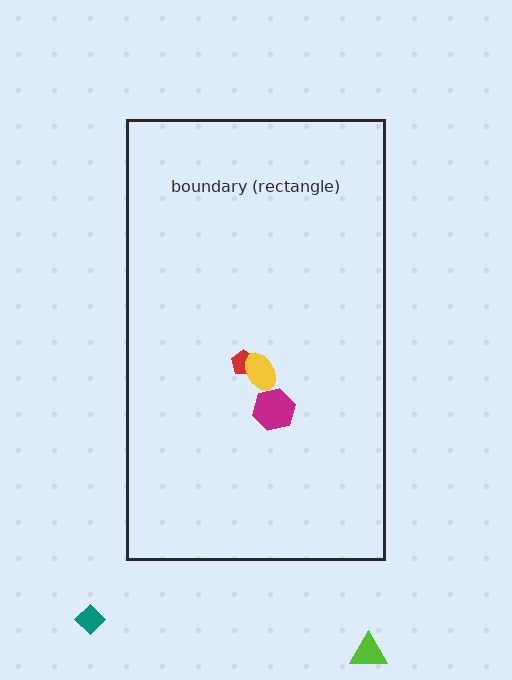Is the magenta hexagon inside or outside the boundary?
Inside.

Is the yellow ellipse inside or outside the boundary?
Inside.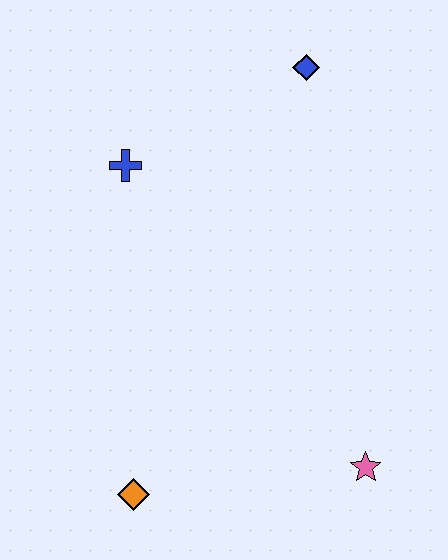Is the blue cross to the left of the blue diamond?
Yes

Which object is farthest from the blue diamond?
The orange diamond is farthest from the blue diamond.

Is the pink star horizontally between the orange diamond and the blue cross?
No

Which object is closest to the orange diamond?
The pink star is closest to the orange diamond.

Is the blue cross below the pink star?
No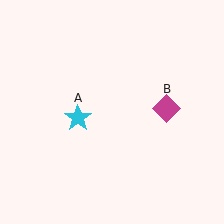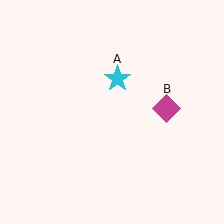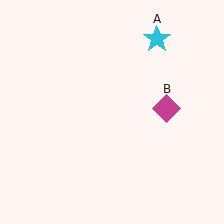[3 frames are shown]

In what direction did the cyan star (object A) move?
The cyan star (object A) moved up and to the right.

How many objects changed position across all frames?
1 object changed position: cyan star (object A).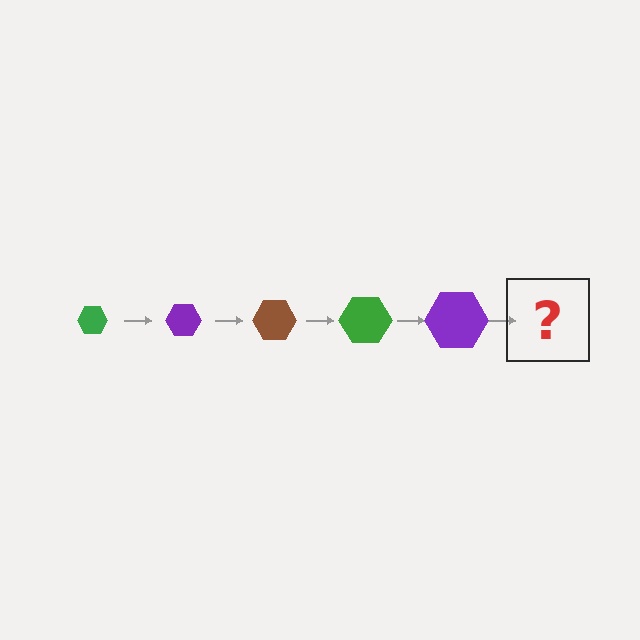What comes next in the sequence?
The next element should be a brown hexagon, larger than the previous one.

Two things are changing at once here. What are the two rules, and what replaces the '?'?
The two rules are that the hexagon grows larger each step and the color cycles through green, purple, and brown. The '?' should be a brown hexagon, larger than the previous one.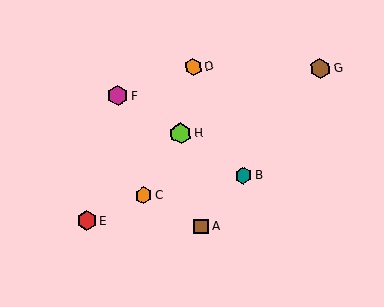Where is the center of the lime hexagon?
The center of the lime hexagon is at (180, 134).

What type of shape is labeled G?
Shape G is a brown hexagon.